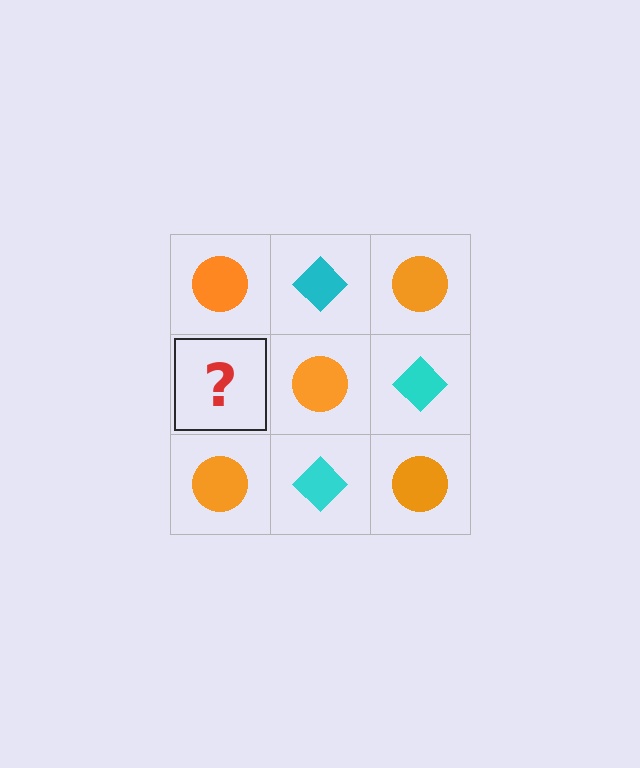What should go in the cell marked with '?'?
The missing cell should contain a cyan diamond.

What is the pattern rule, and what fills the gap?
The rule is that it alternates orange circle and cyan diamond in a checkerboard pattern. The gap should be filled with a cyan diamond.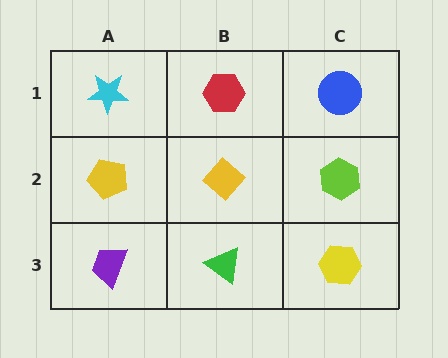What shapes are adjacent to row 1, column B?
A yellow diamond (row 2, column B), a cyan star (row 1, column A), a blue circle (row 1, column C).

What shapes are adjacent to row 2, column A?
A cyan star (row 1, column A), a purple trapezoid (row 3, column A), a yellow diamond (row 2, column B).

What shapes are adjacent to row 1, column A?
A yellow pentagon (row 2, column A), a red hexagon (row 1, column B).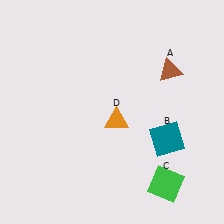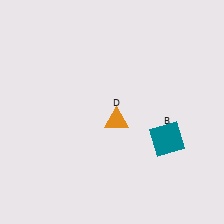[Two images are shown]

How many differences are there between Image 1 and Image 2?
There are 2 differences between the two images.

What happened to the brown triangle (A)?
The brown triangle (A) was removed in Image 2. It was in the top-right area of Image 1.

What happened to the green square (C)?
The green square (C) was removed in Image 2. It was in the bottom-right area of Image 1.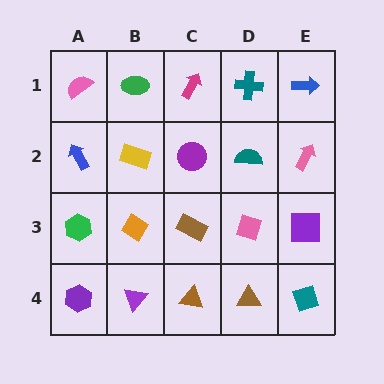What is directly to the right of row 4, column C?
A brown triangle.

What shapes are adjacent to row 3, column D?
A teal semicircle (row 2, column D), a brown triangle (row 4, column D), a brown rectangle (row 3, column C), a purple square (row 3, column E).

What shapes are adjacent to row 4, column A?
A green hexagon (row 3, column A), a purple triangle (row 4, column B).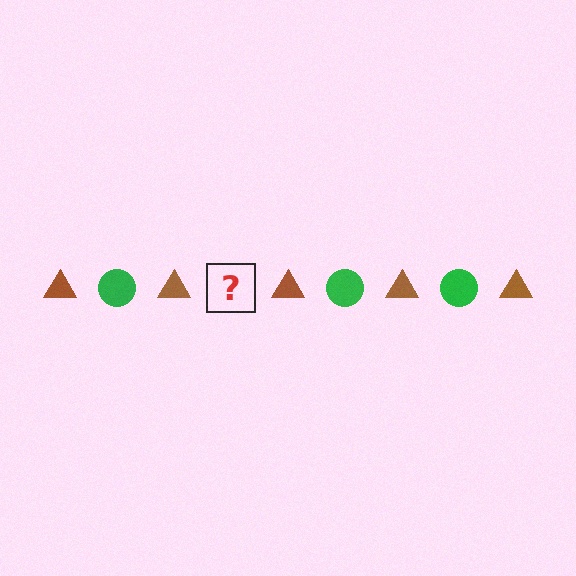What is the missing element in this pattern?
The missing element is a green circle.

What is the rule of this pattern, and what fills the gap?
The rule is that the pattern alternates between brown triangle and green circle. The gap should be filled with a green circle.